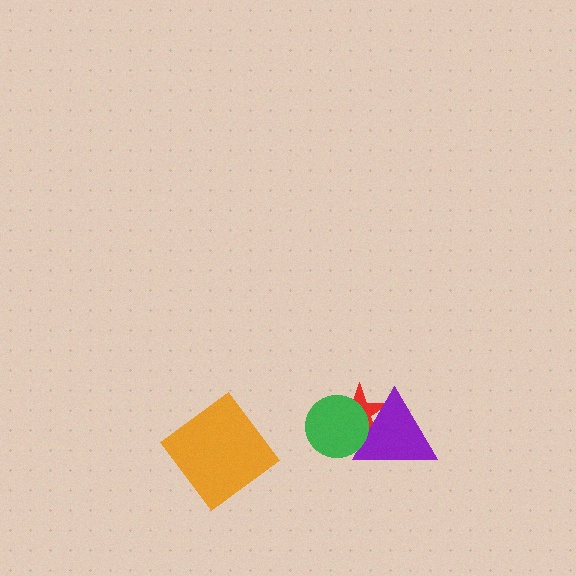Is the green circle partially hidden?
No, no other shape covers it.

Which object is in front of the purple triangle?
The green circle is in front of the purple triangle.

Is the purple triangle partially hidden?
Yes, it is partially covered by another shape.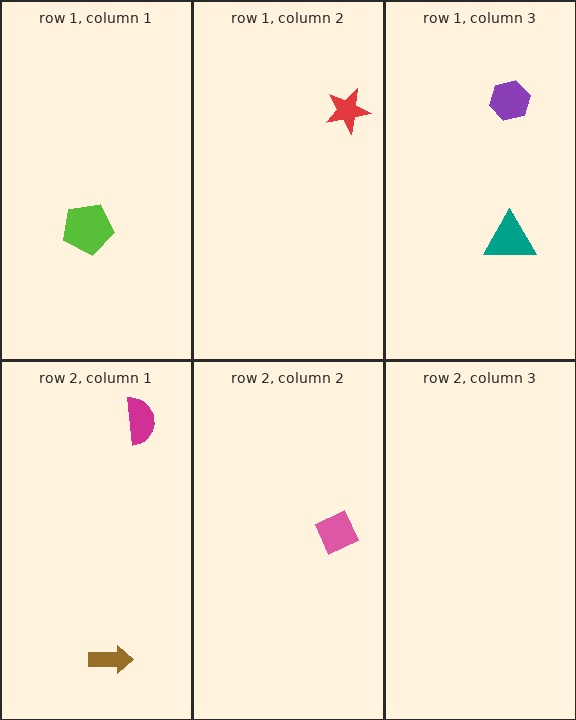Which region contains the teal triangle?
The row 1, column 3 region.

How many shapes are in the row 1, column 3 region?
2.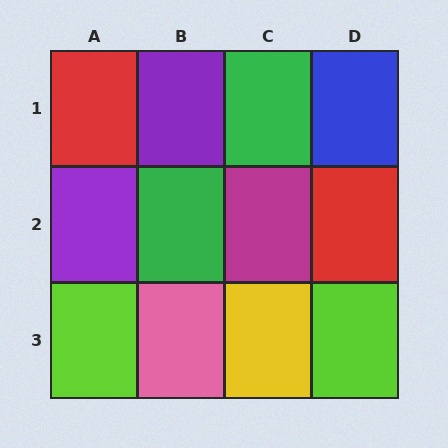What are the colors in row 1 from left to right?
Red, purple, green, blue.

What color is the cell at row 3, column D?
Lime.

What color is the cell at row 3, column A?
Lime.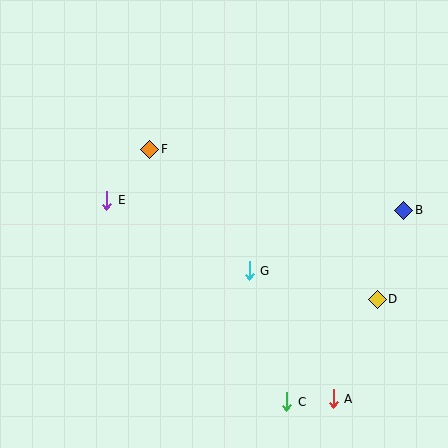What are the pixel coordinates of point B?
Point B is at (404, 210).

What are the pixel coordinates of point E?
Point E is at (107, 200).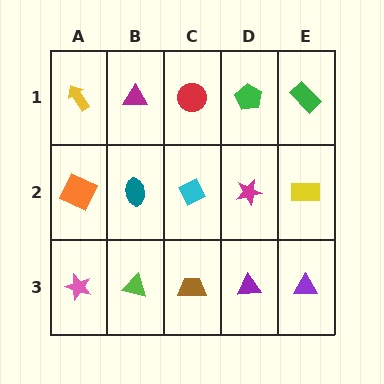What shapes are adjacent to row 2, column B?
A magenta triangle (row 1, column B), a lime triangle (row 3, column B), an orange square (row 2, column A), a cyan diamond (row 2, column C).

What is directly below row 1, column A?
An orange square.